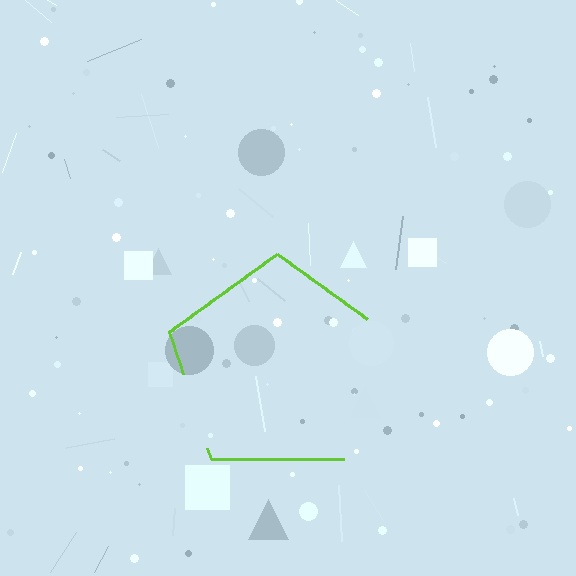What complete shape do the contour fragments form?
The contour fragments form a pentagon.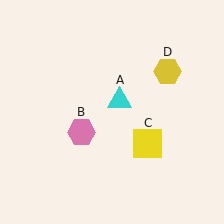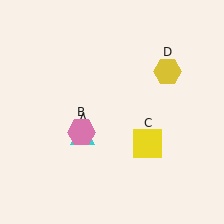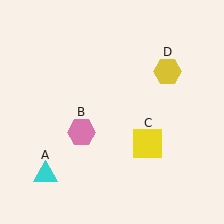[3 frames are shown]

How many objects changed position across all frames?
1 object changed position: cyan triangle (object A).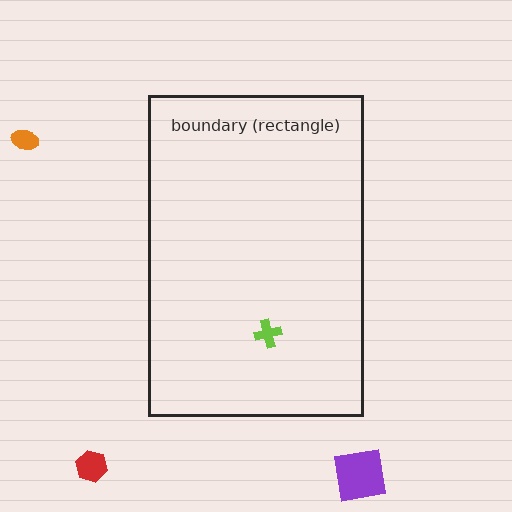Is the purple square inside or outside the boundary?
Outside.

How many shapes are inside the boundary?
1 inside, 3 outside.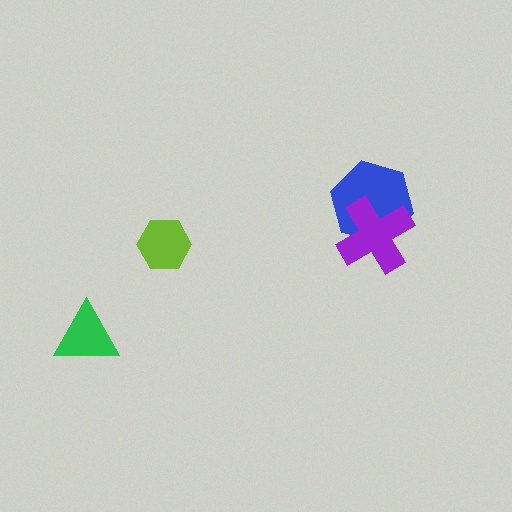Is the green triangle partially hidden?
No, no other shape covers it.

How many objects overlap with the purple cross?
1 object overlaps with the purple cross.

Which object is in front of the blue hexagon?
The purple cross is in front of the blue hexagon.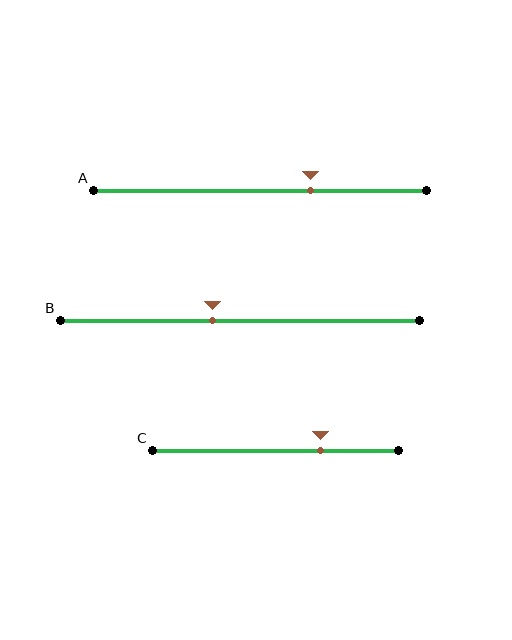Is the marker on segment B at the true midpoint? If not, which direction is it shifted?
No, the marker on segment B is shifted to the left by about 8% of the segment length.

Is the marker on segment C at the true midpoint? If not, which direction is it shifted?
No, the marker on segment C is shifted to the right by about 18% of the segment length.